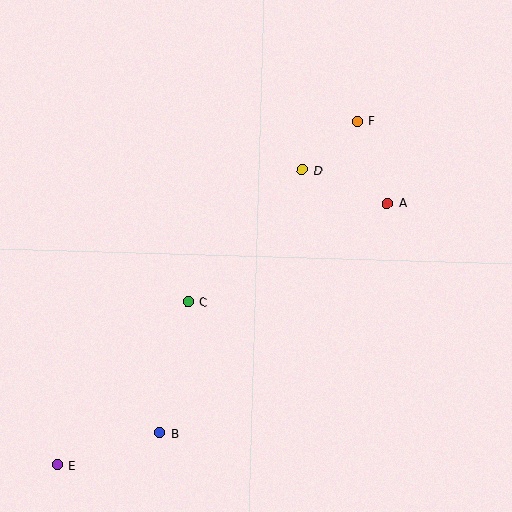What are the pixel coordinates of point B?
Point B is at (159, 433).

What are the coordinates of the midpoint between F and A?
The midpoint between F and A is at (372, 162).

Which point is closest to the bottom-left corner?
Point E is closest to the bottom-left corner.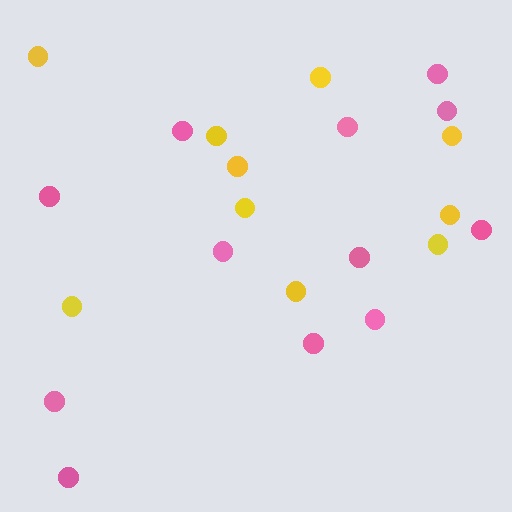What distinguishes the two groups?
There are 2 groups: one group of pink circles (12) and one group of yellow circles (10).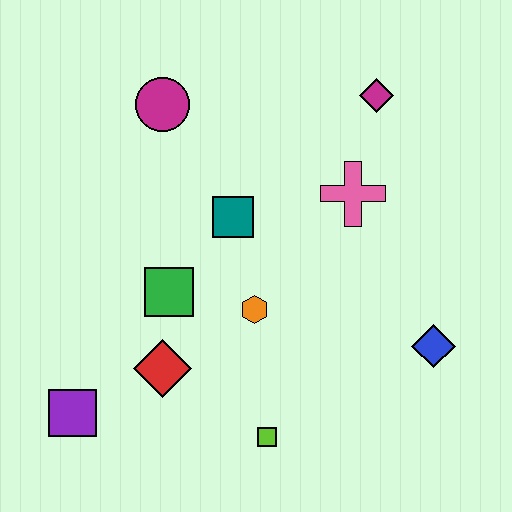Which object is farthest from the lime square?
The magenta diamond is farthest from the lime square.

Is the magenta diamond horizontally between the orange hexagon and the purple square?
No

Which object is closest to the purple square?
The red diamond is closest to the purple square.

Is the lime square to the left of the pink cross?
Yes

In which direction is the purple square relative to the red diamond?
The purple square is to the left of the red diamond.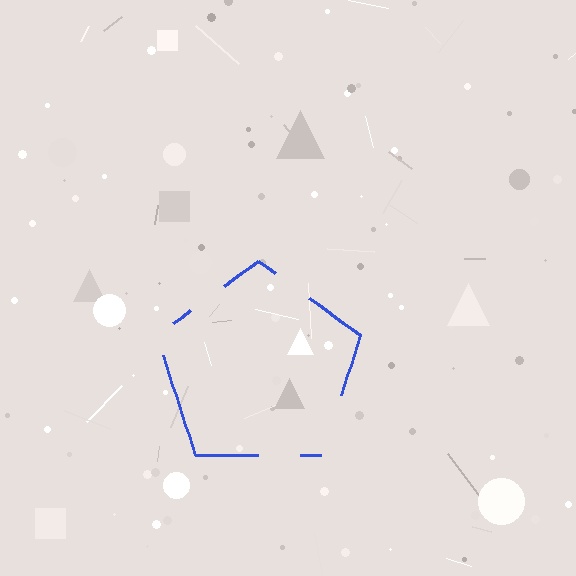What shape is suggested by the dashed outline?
The dashed outline suggests a pentagon.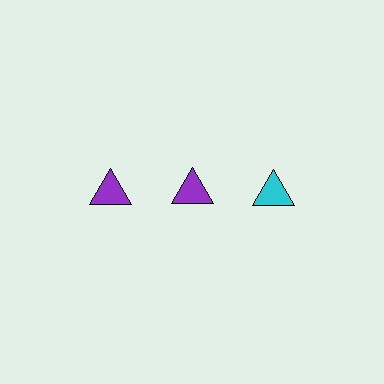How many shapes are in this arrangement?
There are 3 shapes arranged in a grid pattern.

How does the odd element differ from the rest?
It has a different color: cyan instead of purple.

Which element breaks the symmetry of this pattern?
The cyan triangle in the top row, center column breaks the symmetry. All other shapes are purple triangles.